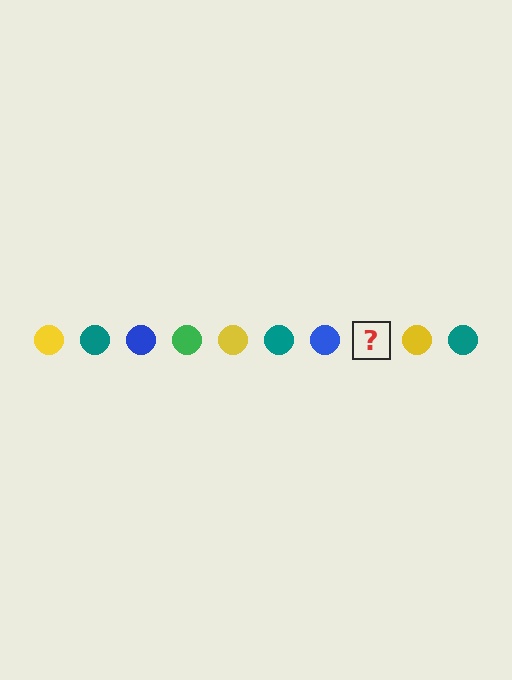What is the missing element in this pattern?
The missing element is a green circle.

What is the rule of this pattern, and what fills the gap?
The rule is that the pattern cycles through yellow, teal, blue, green circles. The gap should be filled with a green circle.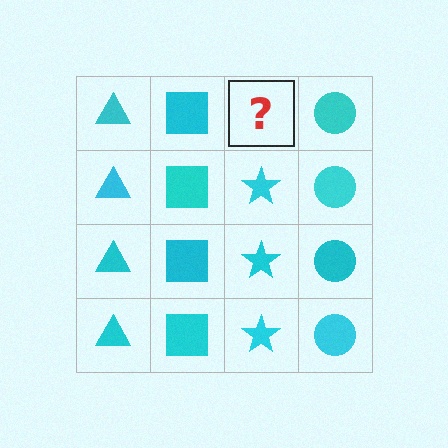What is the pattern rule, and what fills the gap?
The rule is that each column has a consistent shape. The gap should be filled with a cyan star.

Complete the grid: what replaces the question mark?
The question mark should be replaced with a cyan star.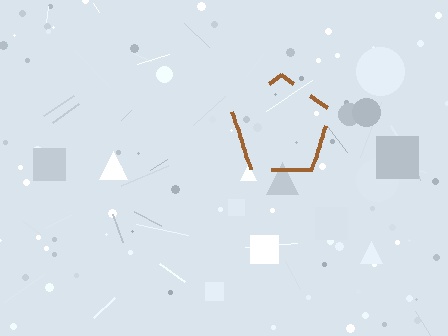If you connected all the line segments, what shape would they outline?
They would outline a pentagon.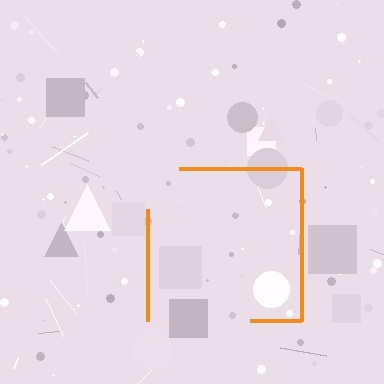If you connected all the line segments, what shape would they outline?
They would outline a square.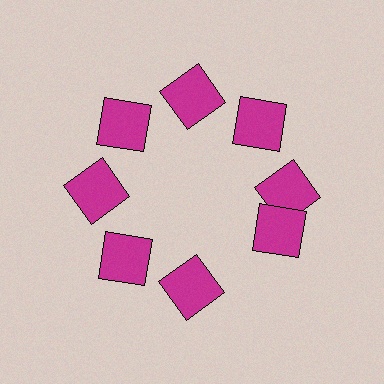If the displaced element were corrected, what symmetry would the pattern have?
It would have 8-fold rotational symmetry — the pattern would map onto itself every 45 degrees.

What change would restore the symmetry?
The symmetry would be restored by rotating it back into even spacing with its neighbors so that all 8 squares sit at equal angles and equal distance from the center.